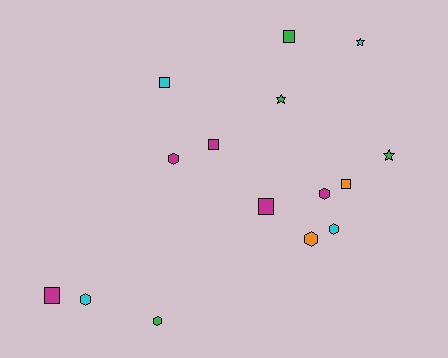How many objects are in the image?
There are 15 objects.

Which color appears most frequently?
Magenta, with 5 objects.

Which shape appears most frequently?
Square, with 6 objects.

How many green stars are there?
There are 2 green stars.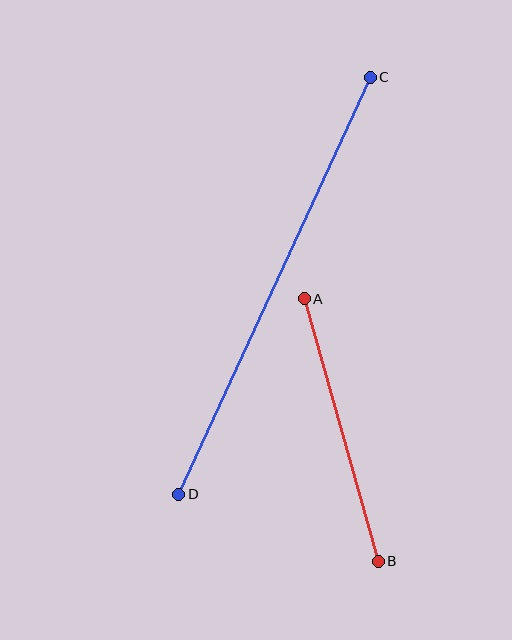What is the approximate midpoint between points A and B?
The midpoint is at approximately (341, 430) pixels.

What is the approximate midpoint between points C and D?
The midpoint is at approximately (274, 286) pixels.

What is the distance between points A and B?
The distance is approximately 272 pixels.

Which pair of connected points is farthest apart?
Points C and D are farthest apart.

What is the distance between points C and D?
The distance is approximately 459 pixels.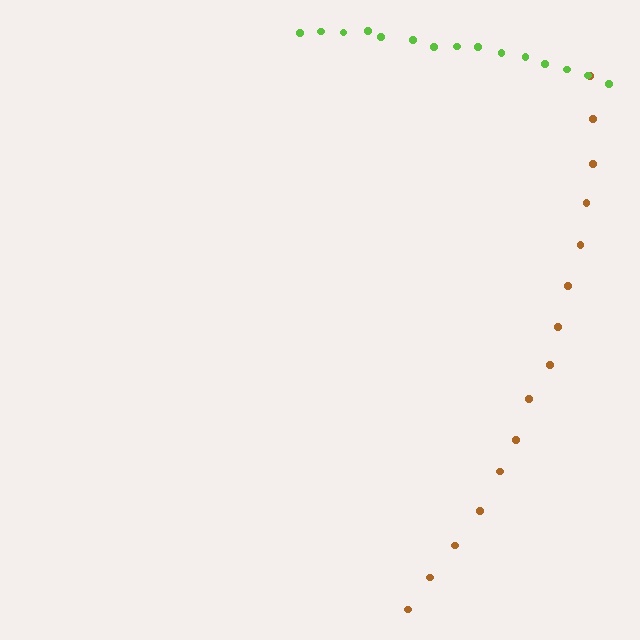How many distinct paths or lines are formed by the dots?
There are 2 distinct paths.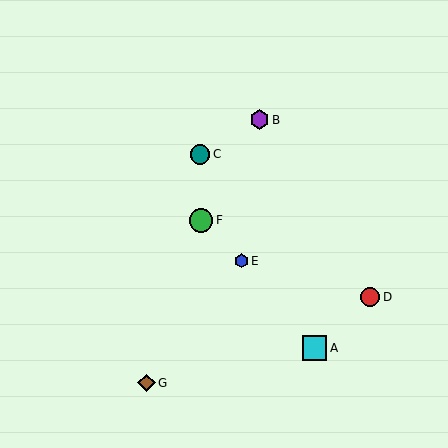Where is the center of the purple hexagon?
The center of the purple hexagon is at (259, 120).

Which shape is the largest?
The cyan square (labeled A) is the largest.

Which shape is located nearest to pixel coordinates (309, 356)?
The cyan square (labeled A) at (314, 348) is nearest to that location.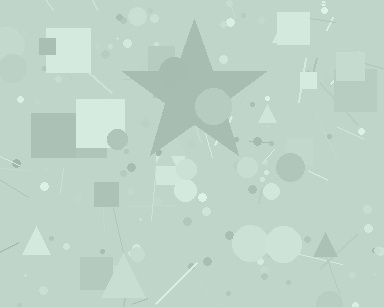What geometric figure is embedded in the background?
A star is embedded in the background.